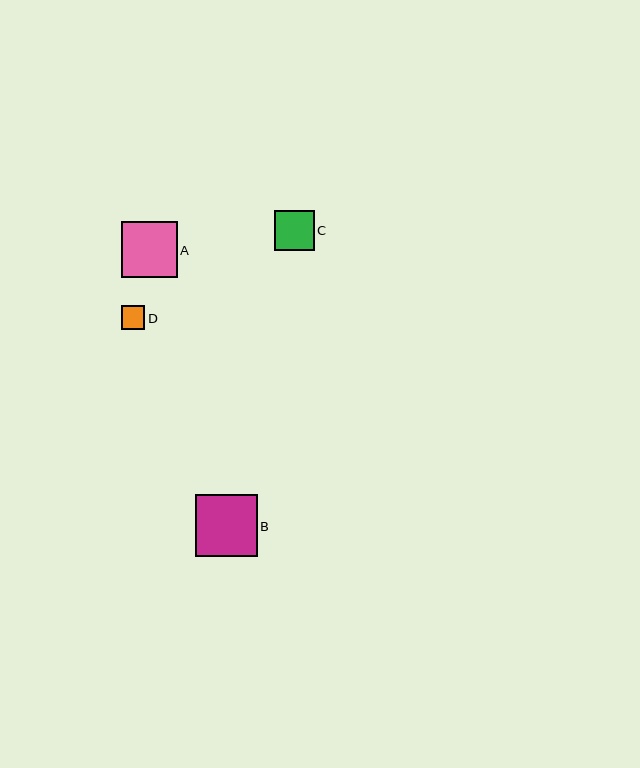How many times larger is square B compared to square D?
Square B is approximately 2.6 times the size of square D.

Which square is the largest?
Square B is the largest with a size of approximately 62 pixels.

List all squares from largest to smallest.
From largest to smallest: B, A, C, D.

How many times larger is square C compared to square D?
Square C is approximately 1.7 times the size of square D.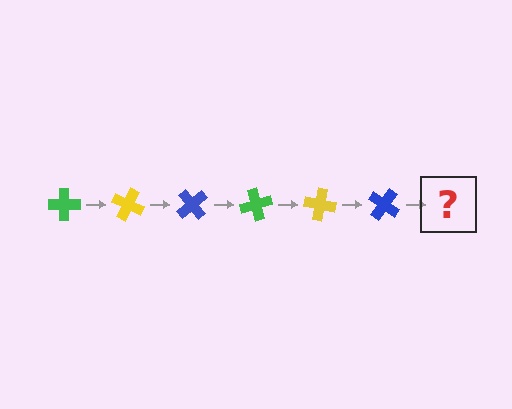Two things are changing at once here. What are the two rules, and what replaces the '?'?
The two rules are that it rotates 25 degrees each step and the color cycles through green, yellow, and blue. The '?' should be a green cross, rotated 150 degrees from the start.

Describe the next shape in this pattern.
It should be a green cross, rotated 150 degrees from the start.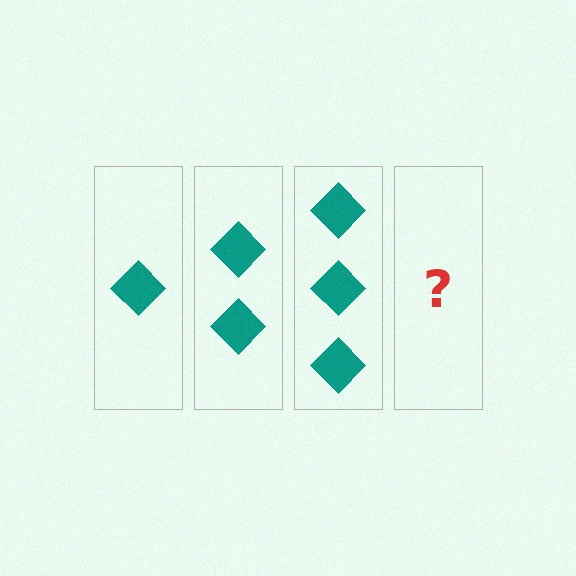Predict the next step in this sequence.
The next step is 4 diamonds.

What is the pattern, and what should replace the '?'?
The pattern is that each step adds one more diamond. The '?' should be 4 diamonds.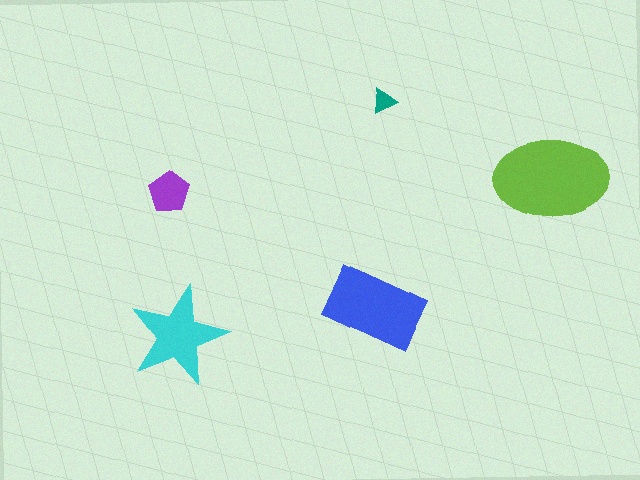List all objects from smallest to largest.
The teal triangle, the purple pentagon, the cyan star, the blue rectangle, the lime ellipse.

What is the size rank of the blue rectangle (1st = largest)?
2nd.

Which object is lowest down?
The cyan star is bottommost.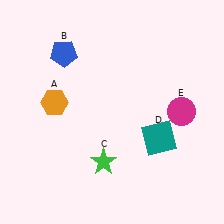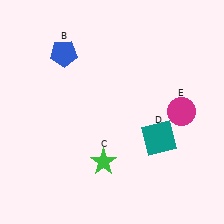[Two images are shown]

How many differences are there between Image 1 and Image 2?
There is 1 difference between the two images.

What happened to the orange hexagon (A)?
The orange hexagon (A) was removed in Image 2. It was in the top-left area of Image 1.